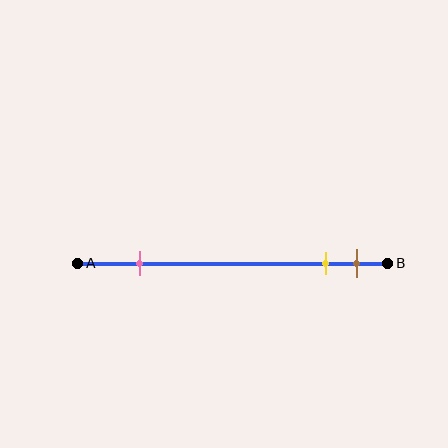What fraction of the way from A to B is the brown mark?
The brown mark is approximately 90% (0.9) of the way from A to B.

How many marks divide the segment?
There are 3 marks dividing the segment.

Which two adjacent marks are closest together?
The yellow and brown marks are the closest adjacent pair.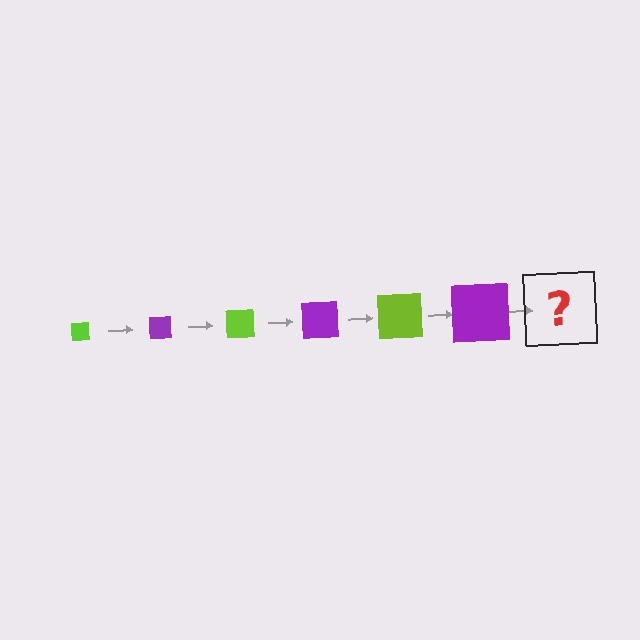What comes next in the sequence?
The next element should be a lime square, larger than the previous one.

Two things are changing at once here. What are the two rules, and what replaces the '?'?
The two rules are that the square grows larger each step and the color cycles through lime and purple. The '?' should be a lime square, larger than the previous one.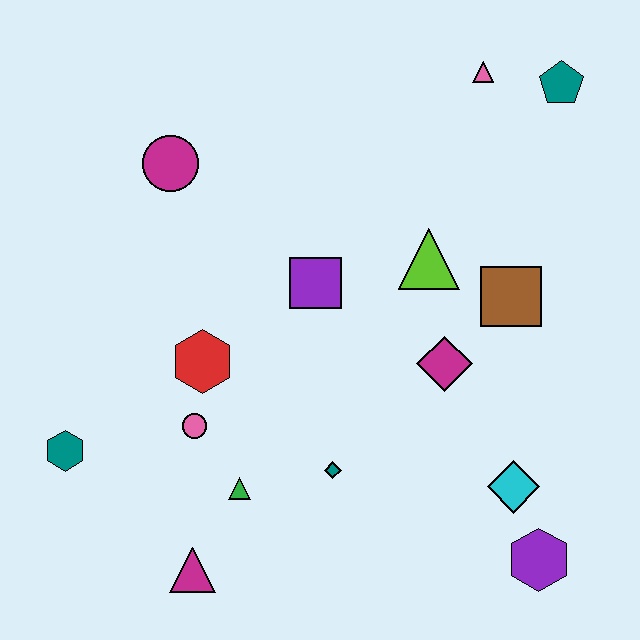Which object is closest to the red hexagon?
The pink circle is closest to the red hexagon.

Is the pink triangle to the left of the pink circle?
No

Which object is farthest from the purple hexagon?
The magenta circle is farthest from the purple hexagon.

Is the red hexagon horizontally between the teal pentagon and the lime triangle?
No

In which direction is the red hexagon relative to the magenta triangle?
The red hexagon is above the magenta triangle.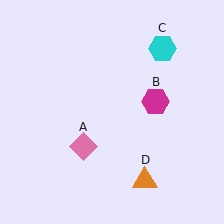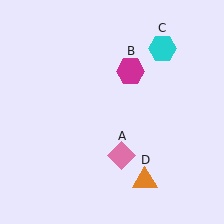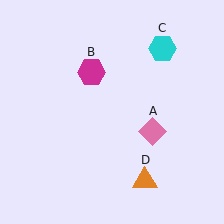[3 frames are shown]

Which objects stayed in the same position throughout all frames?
Cyan hexagon (object C) and orange triangle (object D) remained stationary.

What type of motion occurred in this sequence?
The pink diamond (object A), magenta hexagon (object B) rotated counterclockwise around the center of the scene.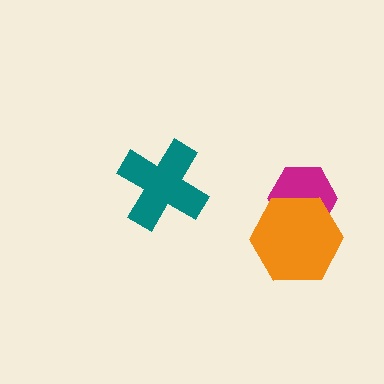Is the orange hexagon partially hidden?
No, no other shape covers it.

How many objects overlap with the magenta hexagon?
1 object overlaps with the magenta hexagon.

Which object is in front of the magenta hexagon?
The orange hexagon is in front of the magenta hexagon.